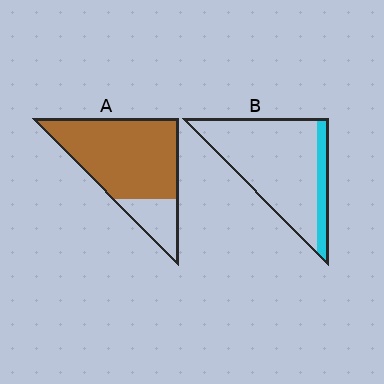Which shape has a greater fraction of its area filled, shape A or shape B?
Shape A.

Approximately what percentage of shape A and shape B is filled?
A is approximately 80% and B is approximately 15%.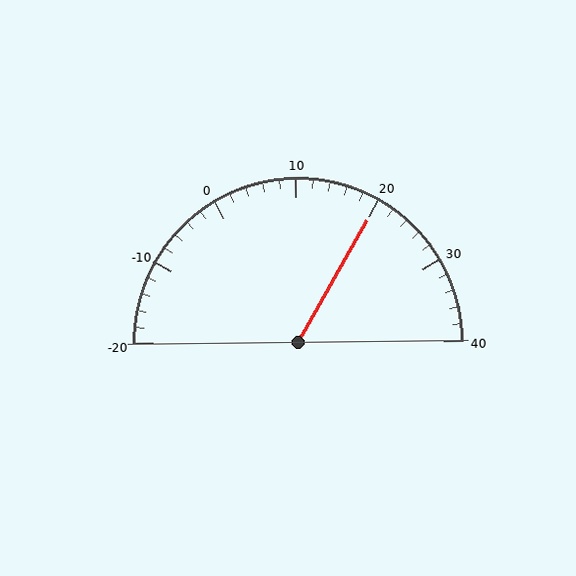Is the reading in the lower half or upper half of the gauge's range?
The reading is in the upper half of the range (-20 to 40).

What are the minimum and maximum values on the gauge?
The gauge ranges from -20 to 40.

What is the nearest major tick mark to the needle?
The nearest major tick mark is 20.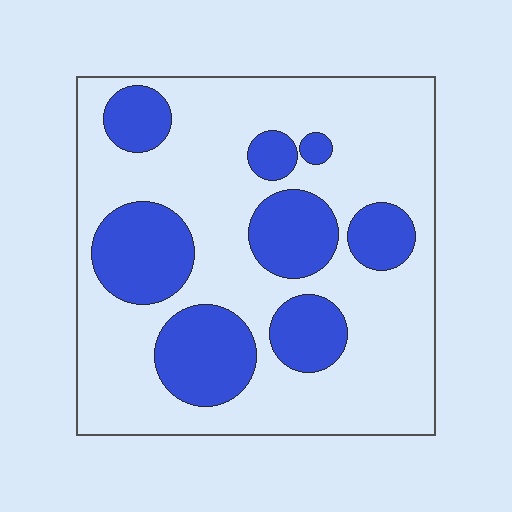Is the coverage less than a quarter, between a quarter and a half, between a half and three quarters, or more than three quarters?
Between a quarter and a half.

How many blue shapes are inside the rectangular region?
8.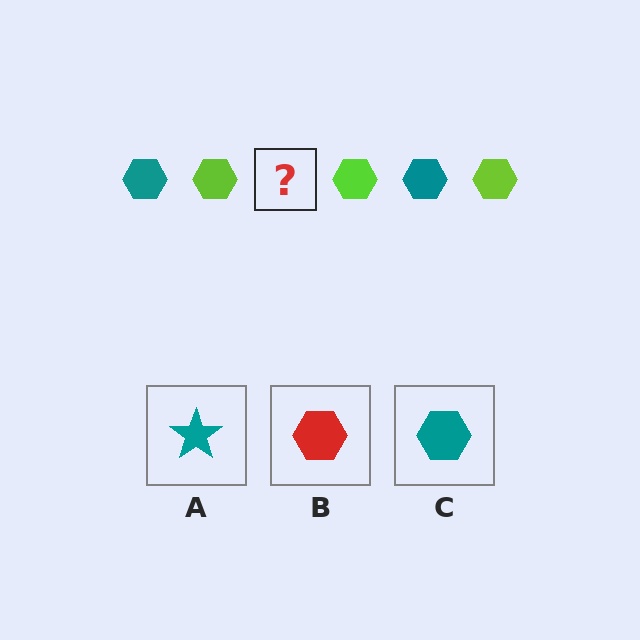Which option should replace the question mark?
Option C.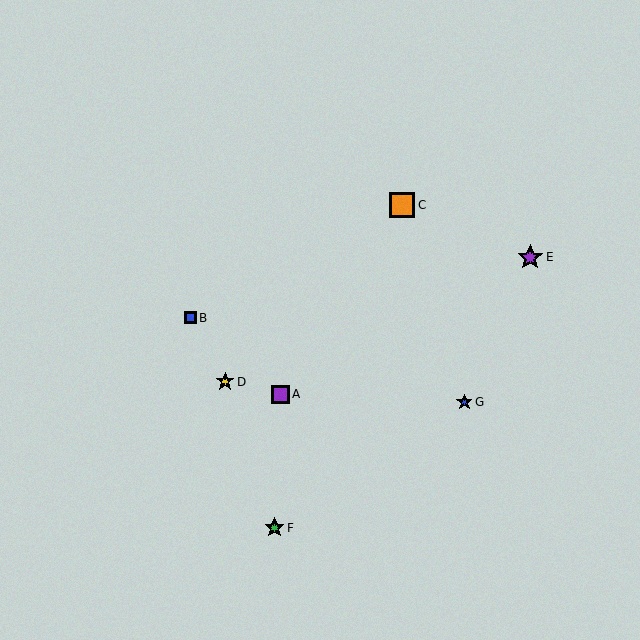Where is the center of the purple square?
The center of the purple square is at (280, 394).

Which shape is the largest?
The orange square (labeled C) is the largest.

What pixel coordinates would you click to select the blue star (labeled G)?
Click at (464, 402) to select the blue star G.